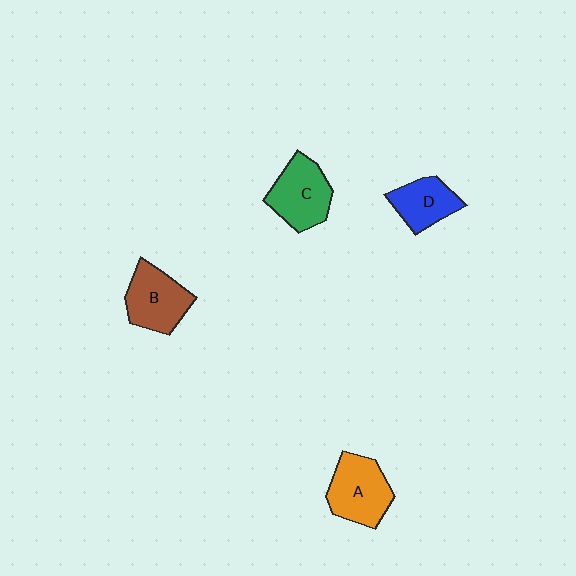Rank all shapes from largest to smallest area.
From largest to smallest: A (orange), C (green), B (brown), D (blue).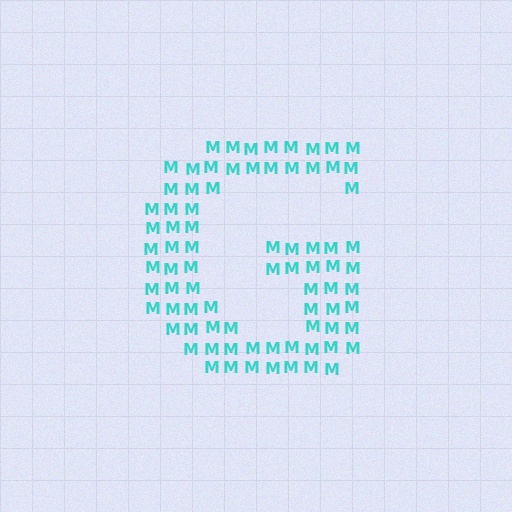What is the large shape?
The large shape is the letter G.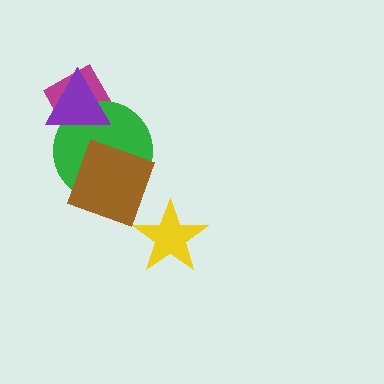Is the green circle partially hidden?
Yes, it is partially covered by another shape.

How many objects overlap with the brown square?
2 objects overlap with the brown square.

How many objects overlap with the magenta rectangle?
3 objects overlap with the magenta rectangle.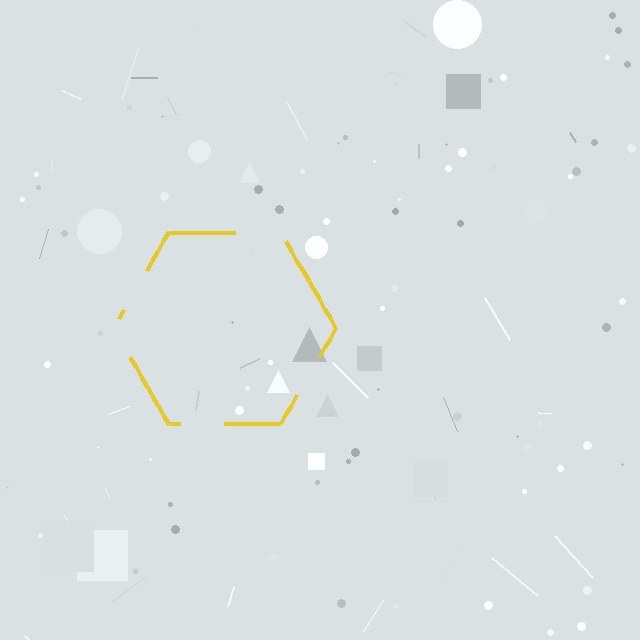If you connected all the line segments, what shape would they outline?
They would outline a hexagon.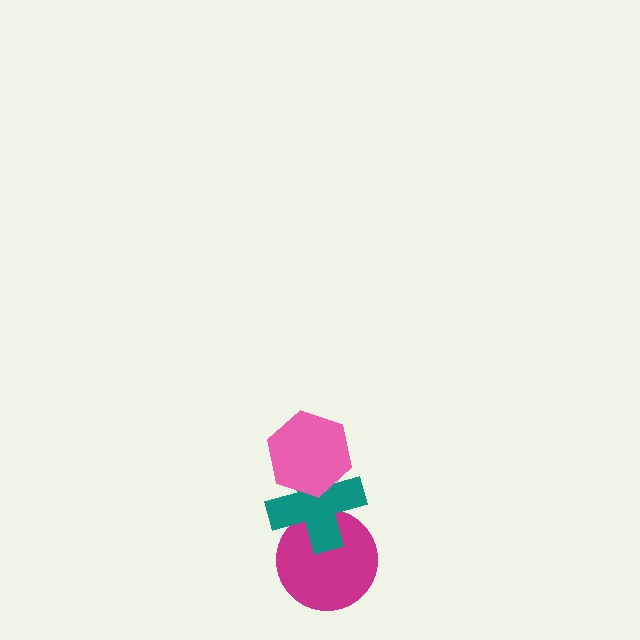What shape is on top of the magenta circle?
The teal cross is on top of the magenta circle.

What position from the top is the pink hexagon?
The pink hexagon is 1st from the top.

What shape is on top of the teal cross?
The pink hexagon is on top of the teal cross.